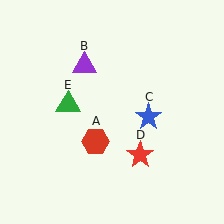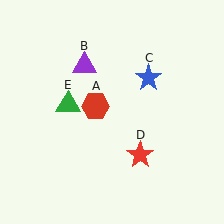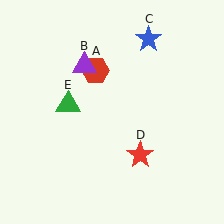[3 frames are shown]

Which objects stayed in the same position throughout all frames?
Purple triangle (object B) and red star (object D) and green triangle (object E) remained stationary.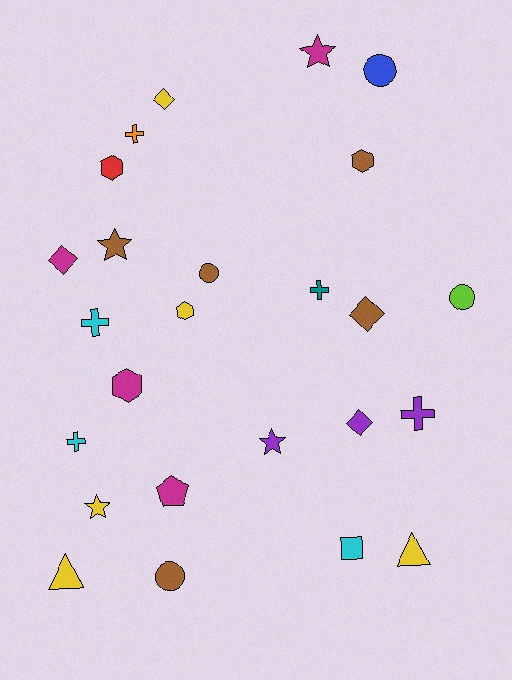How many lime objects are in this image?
There is 1 lime object.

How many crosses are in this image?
There are 5 crosses.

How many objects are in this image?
There are 25 objects.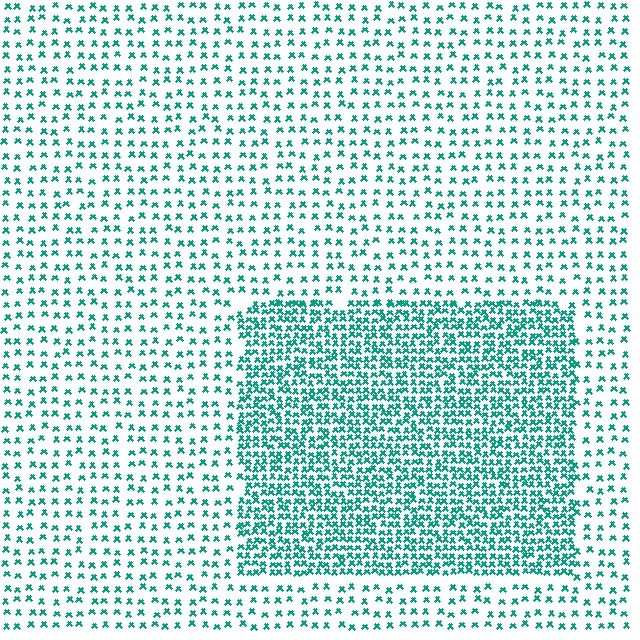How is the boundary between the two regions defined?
The boundary is defined by a change in element density (approximately 2.5x ratio). All elements are the same color, size, and shape.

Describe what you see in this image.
The image contains small teal elements arranged at two different densities. A rectangle-shaped region is visible where the elements are more densely packed than the surrounding area.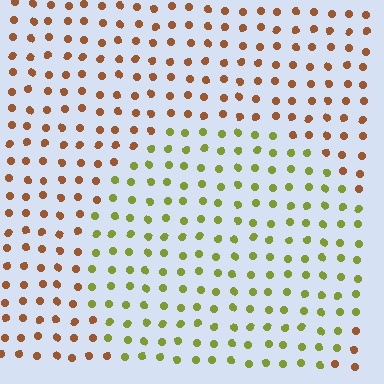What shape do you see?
I see a circle.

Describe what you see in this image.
The image is filled with small brown elements in a uniform arrangement. A circle-shaped region is visible where the elements are tinted to a slightly different hue, forming a subtle color boundary.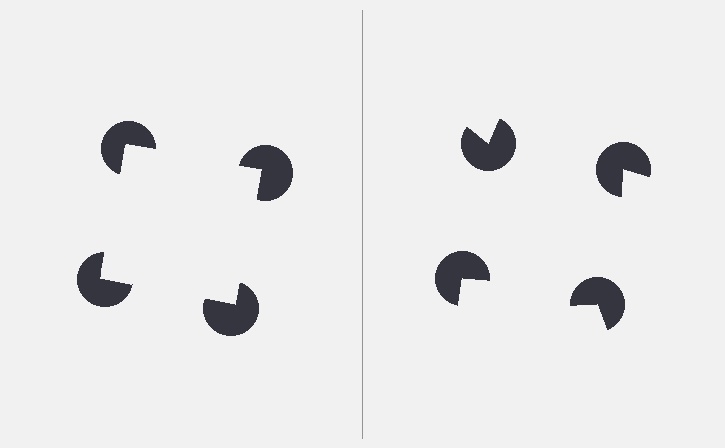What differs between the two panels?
The pac-man discs are positioned identically on both sides; only the wedge orientations differ. On the left they align to a square; on the right they are misaligned.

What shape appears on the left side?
An illusory square.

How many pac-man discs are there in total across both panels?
8 — 4 on each side.